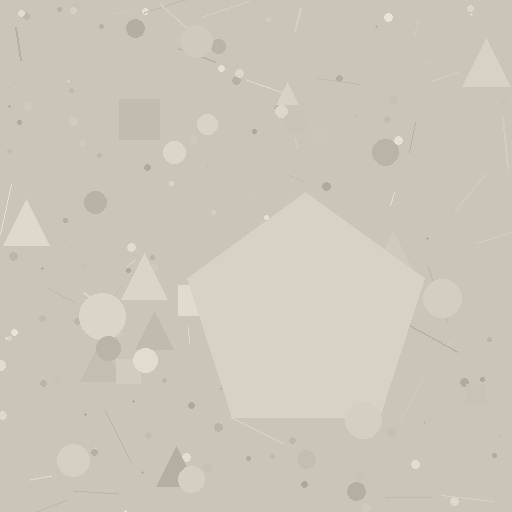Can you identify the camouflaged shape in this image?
The camouflaged shape is a pentagon.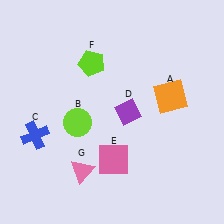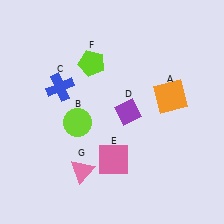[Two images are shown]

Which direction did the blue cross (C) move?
The blue cross (C) moved up.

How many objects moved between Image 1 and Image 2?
1 object moved between the two images.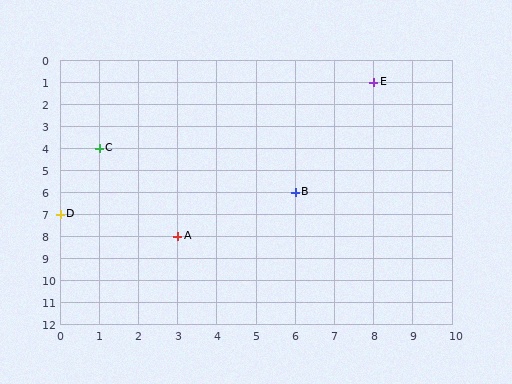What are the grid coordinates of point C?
Point C is at grid coordinates (1, 4).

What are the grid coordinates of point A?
Point A is at grid coordinates (3, 8).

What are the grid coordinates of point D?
Point D is at grid coordinates (0, 7).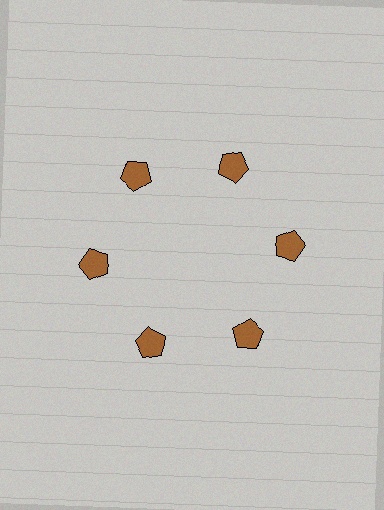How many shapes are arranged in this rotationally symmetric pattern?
There are 6 shapes, arranged in 6 groups of 1.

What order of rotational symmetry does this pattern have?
This pattern has 6-fold rotational symmetry.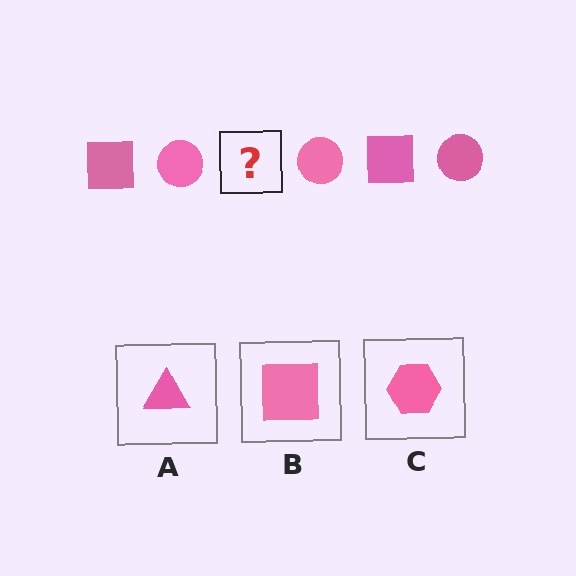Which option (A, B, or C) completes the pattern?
B.